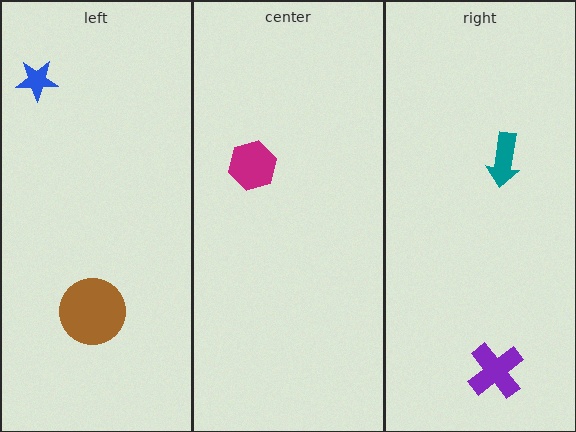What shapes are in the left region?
The brown circle, the blue star.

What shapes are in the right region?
The purple cross, the teal arrow.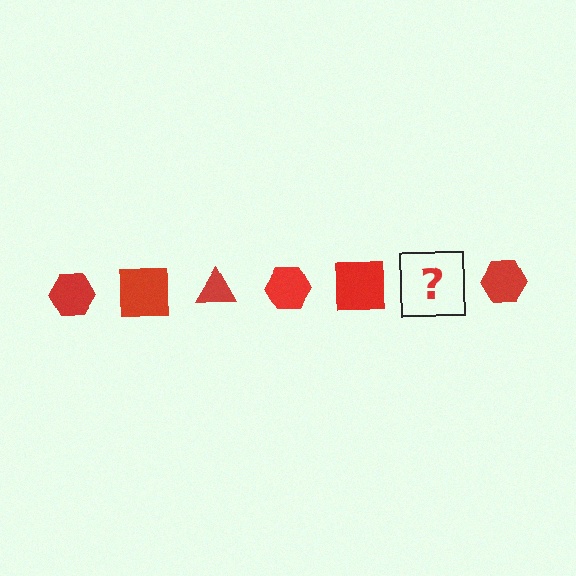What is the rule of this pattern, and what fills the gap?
The rule is that the pattern cycles through hexagon, square, triangle shapes in red. The gap should be filled with a red triangle.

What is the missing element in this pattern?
The missing element is a red triangle.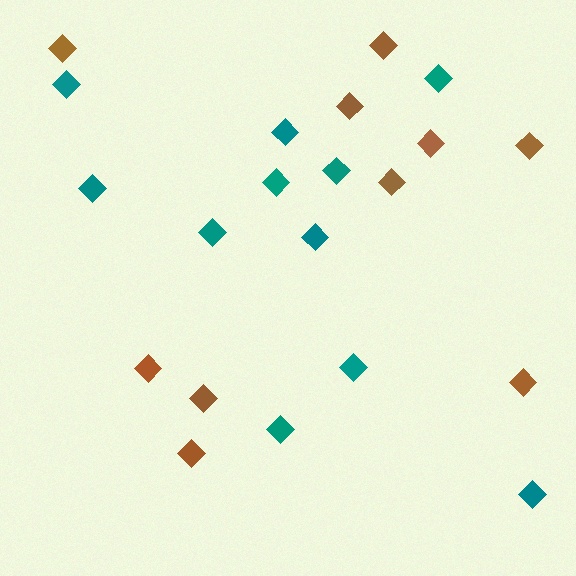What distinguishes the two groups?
There are 2 groups: one group of teal diamonds (11) and one group of brown diamonds (10).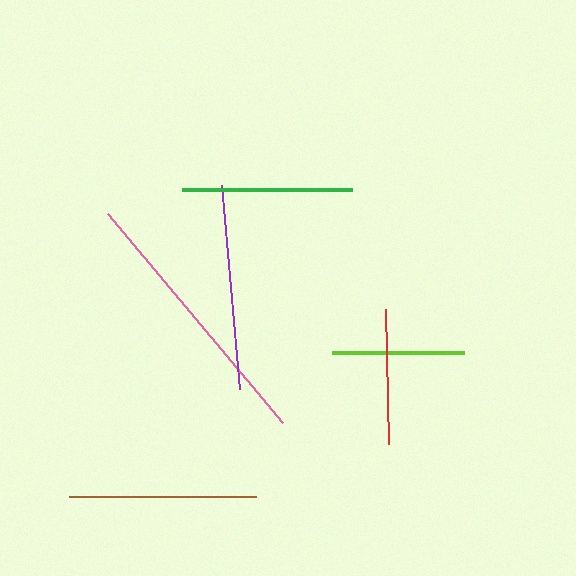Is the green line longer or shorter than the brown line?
The brown line is longer than the green line.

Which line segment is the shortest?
The lime line is the shortest at approximately 132 pixels.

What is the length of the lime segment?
The lime segment is approximately 132 pixels long.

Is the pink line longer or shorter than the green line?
The pink line is longer than the green line.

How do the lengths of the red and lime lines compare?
The red and lime lines are approximately the same length.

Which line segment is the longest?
The pink line is the longest at approximately 272 pixels.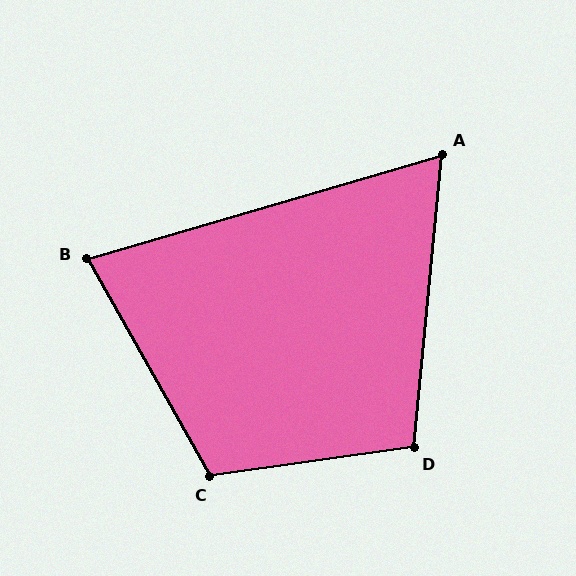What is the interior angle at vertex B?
Approximately 77 degrees (acute).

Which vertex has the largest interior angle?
C, at approximately 112 degrees.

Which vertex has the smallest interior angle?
A, at approximately 68 degrees.